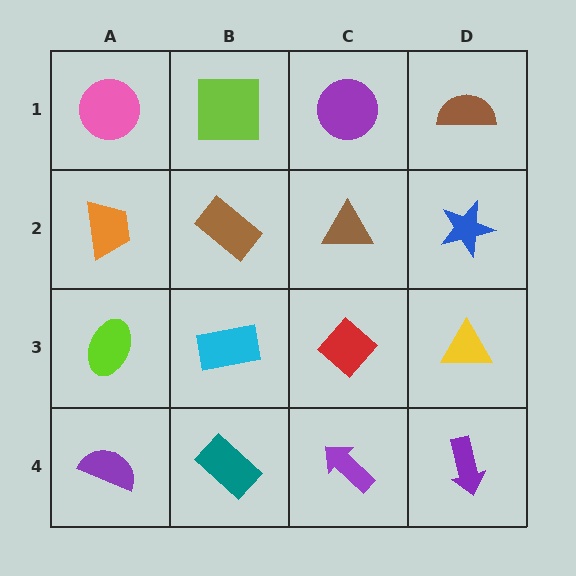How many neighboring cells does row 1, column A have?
2.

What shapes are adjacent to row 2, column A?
A pink circle (row 1, column A), a lime ellipse (row 3, column A), a brown rectangle (row 2, column B).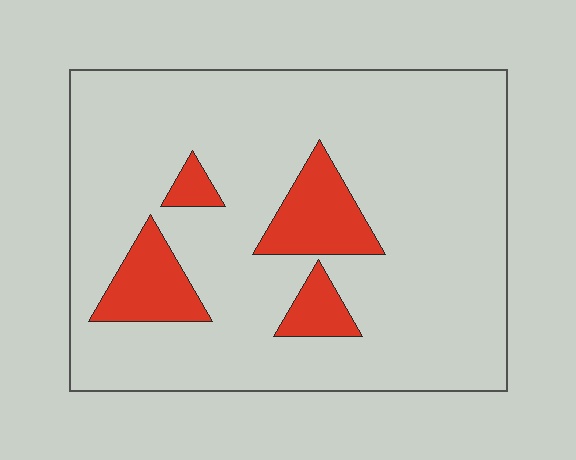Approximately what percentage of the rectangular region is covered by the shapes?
Approximately 15%.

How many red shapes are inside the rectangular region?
4.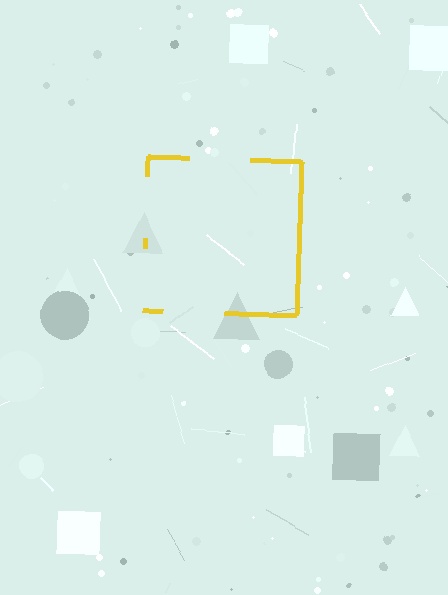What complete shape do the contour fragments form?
The contour fragments form a square.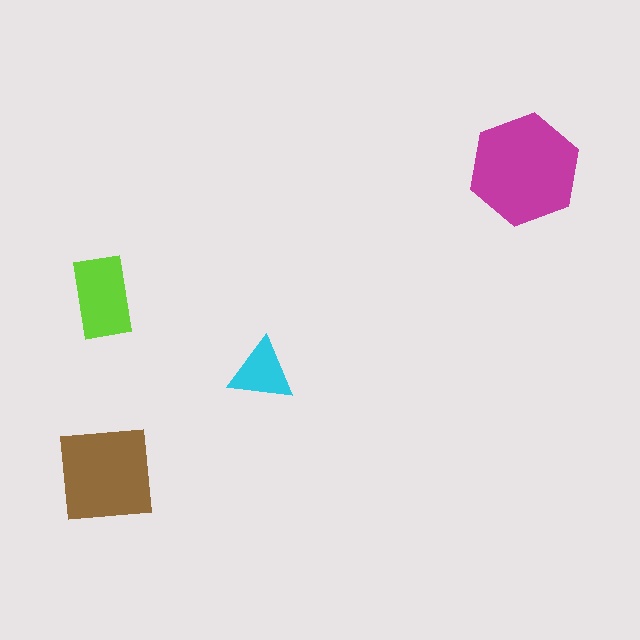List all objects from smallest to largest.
The cyan triangle, the lime rectangle, the brown square, the magenta hexagon.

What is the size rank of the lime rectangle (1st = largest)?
3rd.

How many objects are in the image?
There are 4 objects in the image.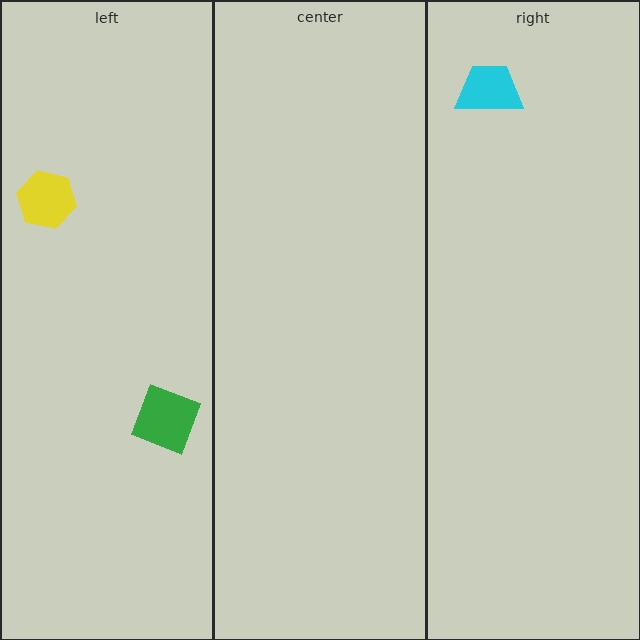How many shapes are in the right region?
1.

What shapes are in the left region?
The green square, the yellow hexagon.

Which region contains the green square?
The left region.